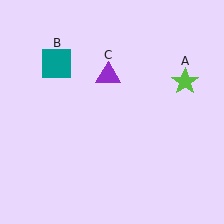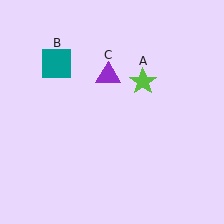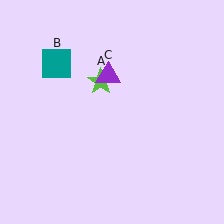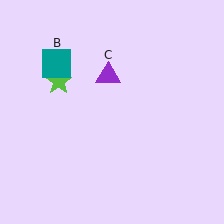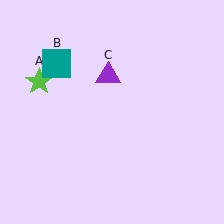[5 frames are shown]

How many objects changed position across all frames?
1 object changed position: lime star (object A).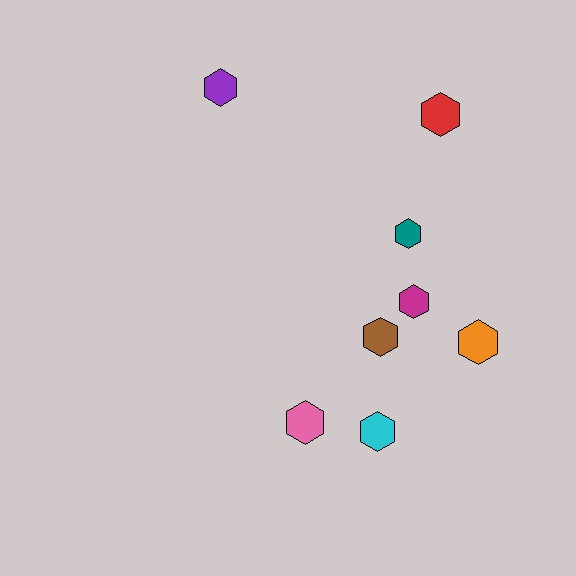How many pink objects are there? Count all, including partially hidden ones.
There is 1 pink object.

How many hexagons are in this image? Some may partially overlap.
There are 8 hexagons.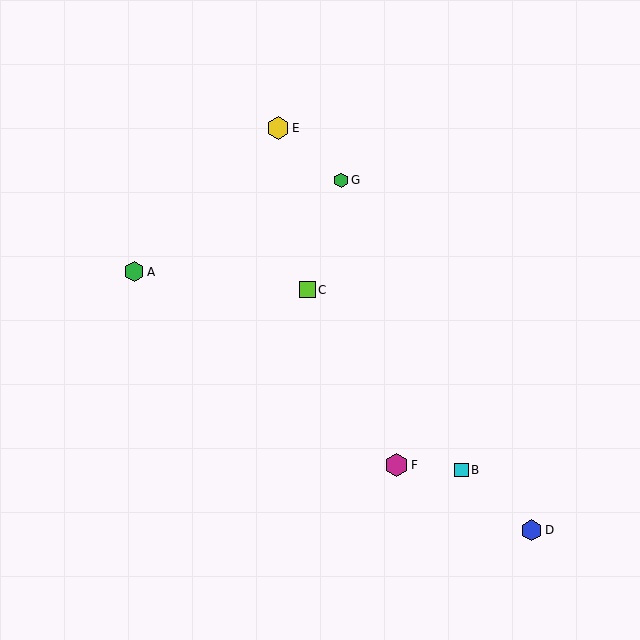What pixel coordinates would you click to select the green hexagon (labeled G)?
Click at (341, 180) to select the green hexagon G.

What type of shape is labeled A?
Shape A is a green hexagon.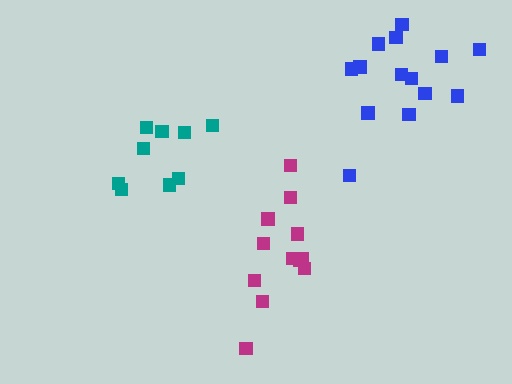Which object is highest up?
The blue cluster is topmost.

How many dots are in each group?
Group 1: 14 dots, Group 2: 12 dots, Group 3: 9 dots (35 total).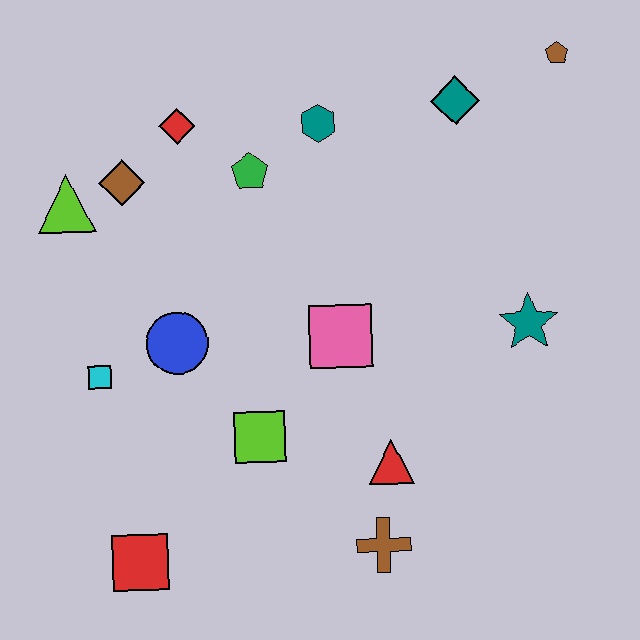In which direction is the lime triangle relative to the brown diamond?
The lime triangle is to the left of the brown diamond.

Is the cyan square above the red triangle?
Yes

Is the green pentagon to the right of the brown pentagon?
No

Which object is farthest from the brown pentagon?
The red square is farthest from the brown pentagon.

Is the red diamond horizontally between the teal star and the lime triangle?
Yes